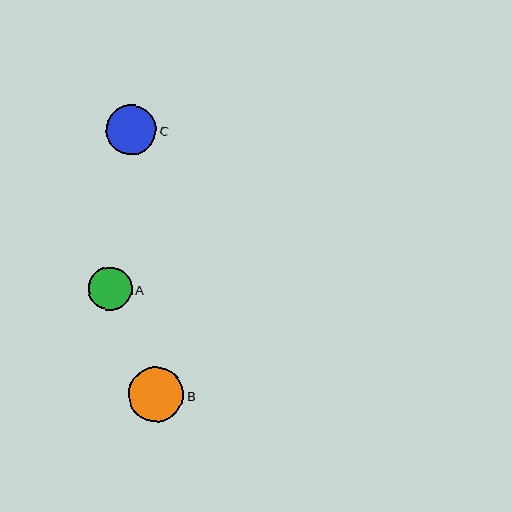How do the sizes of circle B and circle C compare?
Circle B and circle C are approximately the same size.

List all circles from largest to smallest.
From largest to smallest: B, C, A.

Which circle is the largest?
Circle B is the largest with a size of approximately 55 pixels.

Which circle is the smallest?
Circle A is the smallest with a size of approximately 44 pixels.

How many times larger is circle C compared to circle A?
Circle C is approximately 1.1 times the size of circle A.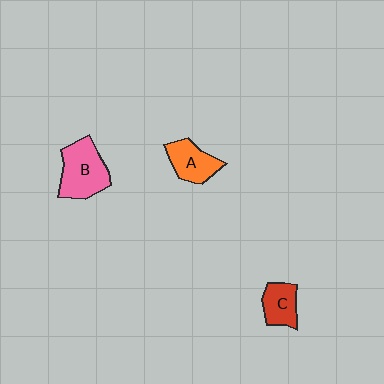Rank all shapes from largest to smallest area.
From largest to smallest: B (pink), A (orange), C (red).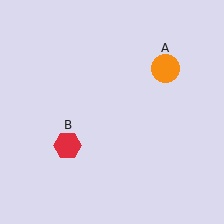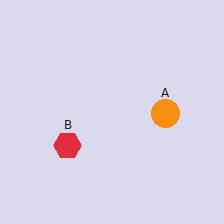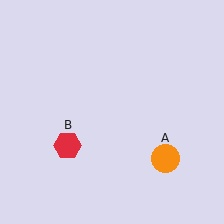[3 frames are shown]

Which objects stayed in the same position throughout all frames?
Red hexagon (object B) remained stationary.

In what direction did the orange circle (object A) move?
The orange circle (object A) moved down.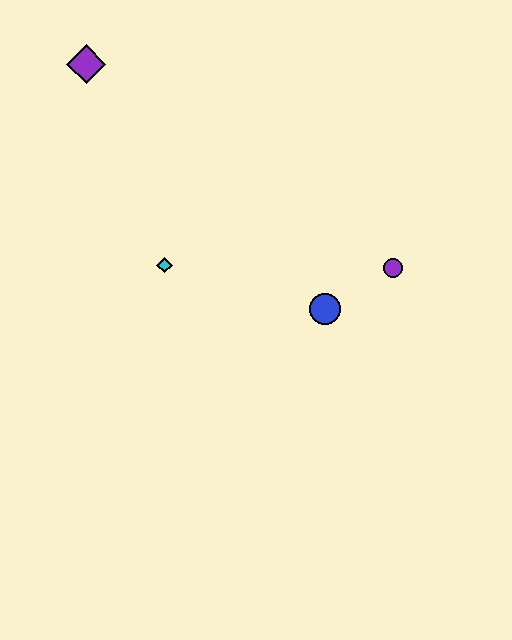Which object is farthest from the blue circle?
The purple diamond is farthest from the blue circle.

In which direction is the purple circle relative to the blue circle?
The purple circle is to the right of the blue circle.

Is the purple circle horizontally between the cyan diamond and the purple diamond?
No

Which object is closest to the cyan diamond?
The blue circle is closest to the cyan diamond.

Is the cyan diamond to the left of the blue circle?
Yes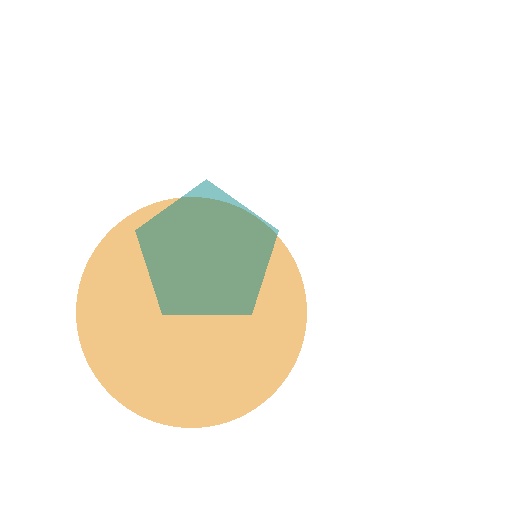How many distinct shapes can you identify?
There are 2 distinct shapes: an orange circle, a teal pentagon.